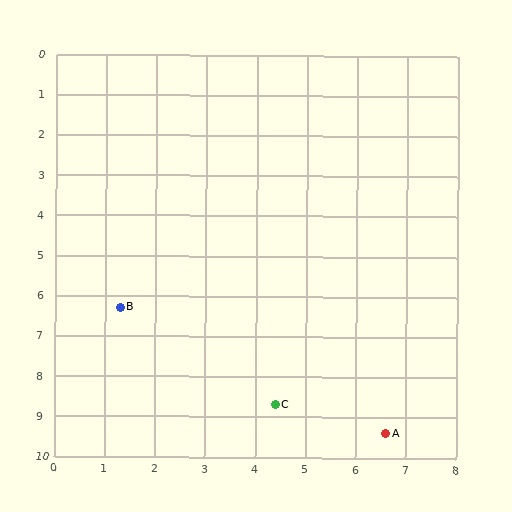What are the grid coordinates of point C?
Point C is at approximately (4.4, 8.7).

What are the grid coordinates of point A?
Point A is at approximately (6.6, 9.4).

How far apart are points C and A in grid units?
Points C and A are about 2.3 grid units apart.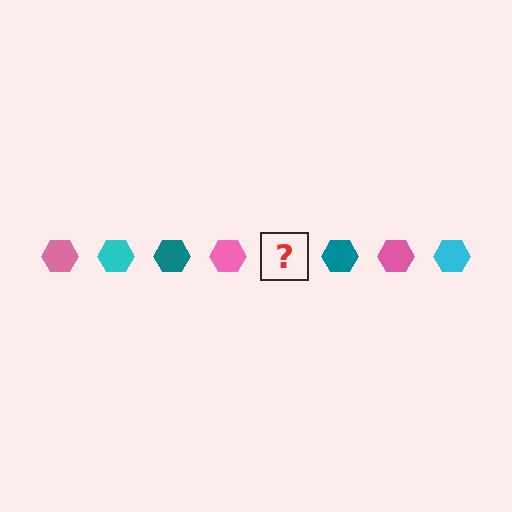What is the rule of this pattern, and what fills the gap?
The rule is that the pattern cycles through pink, cyan, teal hexagons. The gap should be filled with a cyan hexagon.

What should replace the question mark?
The question mark should be replaced with a cyan hexagon.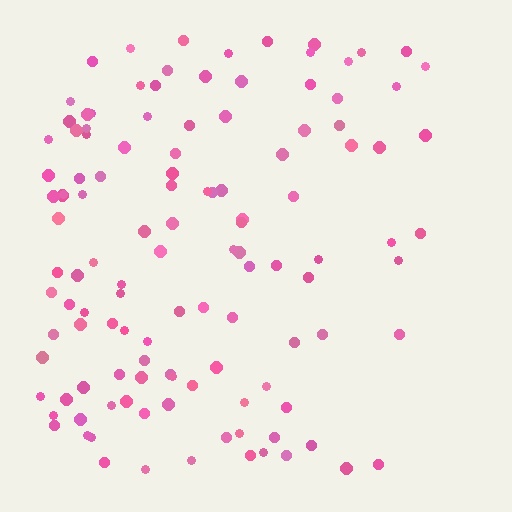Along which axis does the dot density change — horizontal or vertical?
Horizontal.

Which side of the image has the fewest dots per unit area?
The right.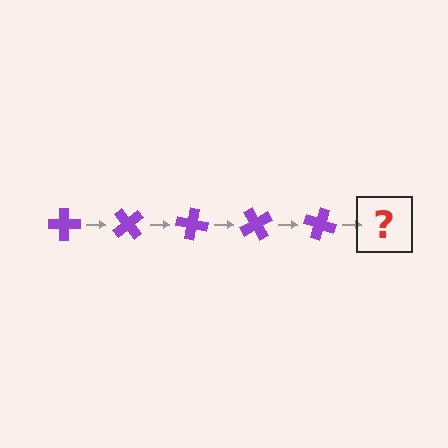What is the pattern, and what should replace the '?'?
The pattern is that the cross rotates 50 degrees each step. The '?' should be a purple cross rotated 250 degrees.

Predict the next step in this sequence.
The next step is a purple cross rotated 250 degrees.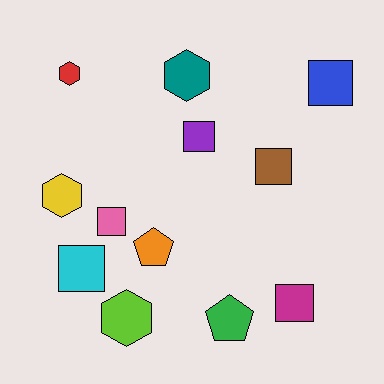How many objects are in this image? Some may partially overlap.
There are 12 objects.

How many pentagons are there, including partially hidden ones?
There are 2 pentagons.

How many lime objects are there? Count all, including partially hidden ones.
There is 1 lime object.